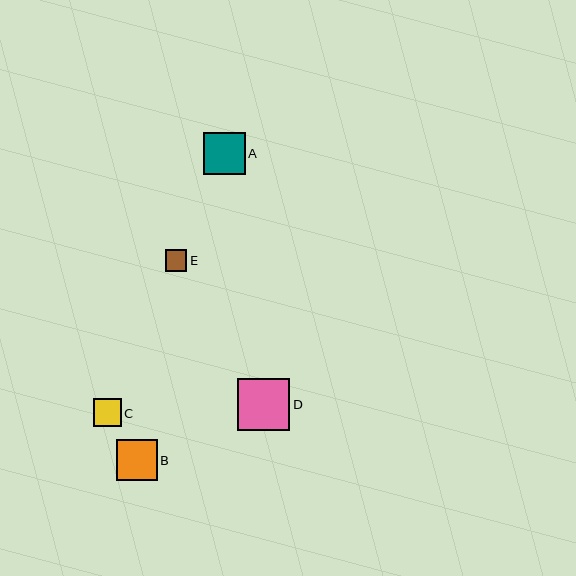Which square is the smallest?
Square E is the smallest with a size of approximately 22 pixels.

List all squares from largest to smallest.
From largest to smallest: D, A, B, C, E.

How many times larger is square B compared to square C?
Square B is approximately 1.5 times the size of square C.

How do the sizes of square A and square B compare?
Square A and square B are approximately the same size.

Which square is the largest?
Square D is the largest with a size of approximately 53 pixels.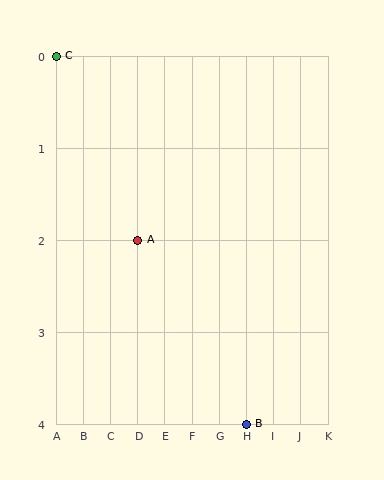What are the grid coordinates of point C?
Point C is at grid coordinates (A, 0).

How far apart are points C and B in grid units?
Points C and B are 7 columns and 4 rows apart (about 8.1 grid units diagonally).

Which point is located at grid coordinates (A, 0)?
Point C is at (A, 0).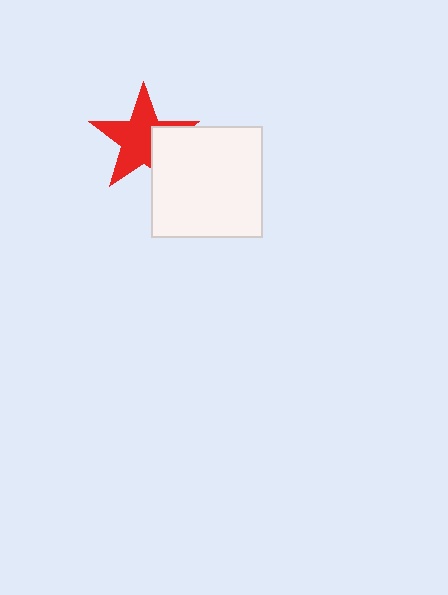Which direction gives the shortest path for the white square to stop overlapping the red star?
Moving toward the lower-right gives the shortest separation.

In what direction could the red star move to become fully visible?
The red star could move toward the upper-left. That would shift it out from behind the white square entirely.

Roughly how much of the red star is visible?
Most of it is visible (roughly 70%).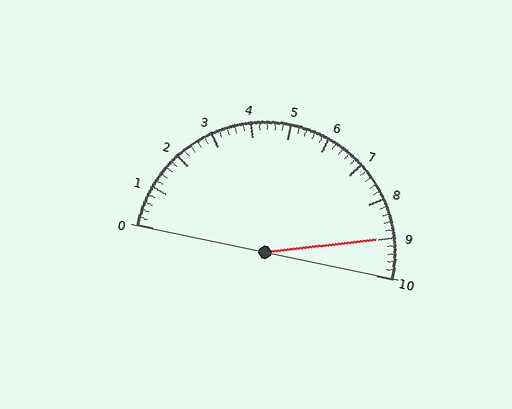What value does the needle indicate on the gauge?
The needle indicates approximately 9.0.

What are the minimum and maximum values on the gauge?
The gauge ranges from 0 to 10.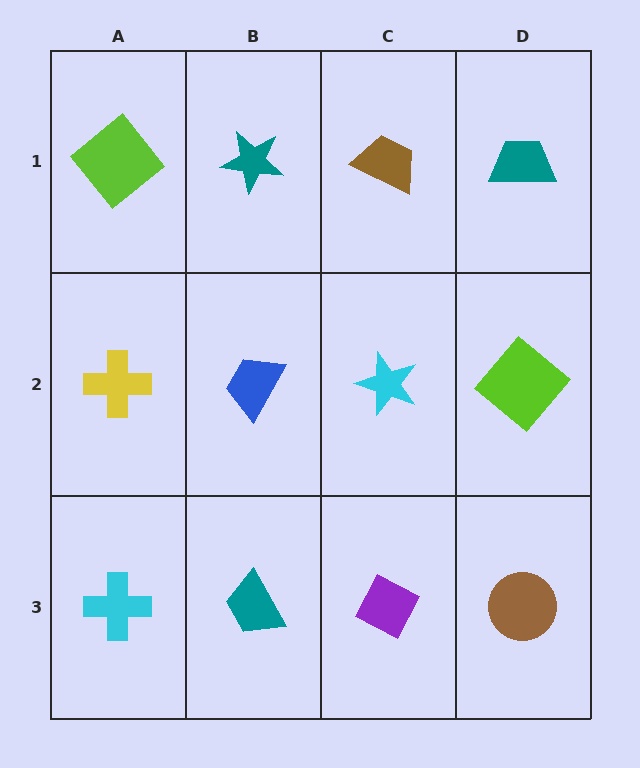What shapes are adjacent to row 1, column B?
A blue trapezoid (row 2, column B), a lime diamond (row 1, column A), a brown trapezoid (row 1, column C).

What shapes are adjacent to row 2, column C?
A brown trapezoid (row 1, column C), a purple diamond (row 3, column C), a blue trapezoid (row 2, column B), a lime diamond (row 2, column D).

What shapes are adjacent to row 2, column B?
A teal star (row 1, column B), a teal trapezoid (row 3, column B), a yellow cross (row 2, column A), a cyan star (row 2, column C).